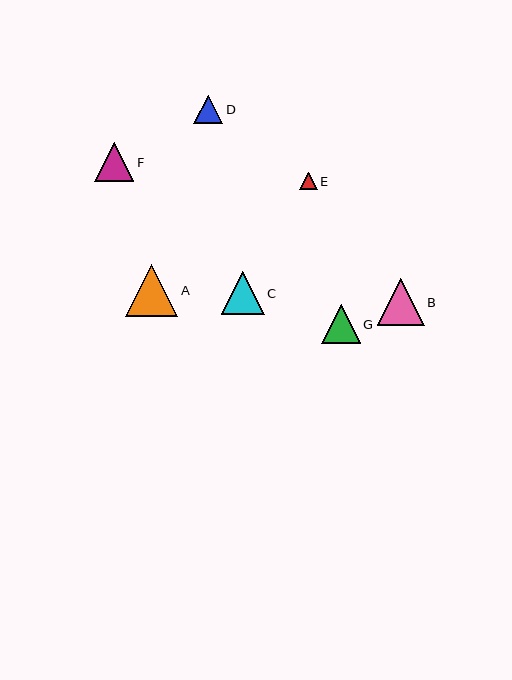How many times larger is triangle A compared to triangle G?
Triangle A is approximately 1.4 times the size of triangle G.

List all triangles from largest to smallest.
From largest to smallest: A, B, C, F, G, D, E.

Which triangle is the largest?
Triangle A is the largest with a size of approximately 53 pixels.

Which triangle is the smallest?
Triangle E is the smallest with a size of approximately 17 pixels.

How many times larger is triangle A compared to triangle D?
Triangle A is approximately 1.8 times the size of triangle D.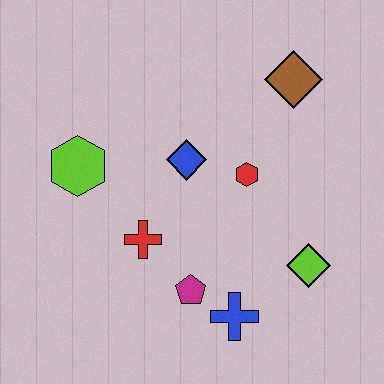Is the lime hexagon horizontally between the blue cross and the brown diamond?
No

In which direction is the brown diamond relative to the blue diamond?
The brown diamond is to the right of the blue diamond.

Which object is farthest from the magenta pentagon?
The brown diamond is farthest from the magenta pentagon.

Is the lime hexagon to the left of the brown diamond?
Yes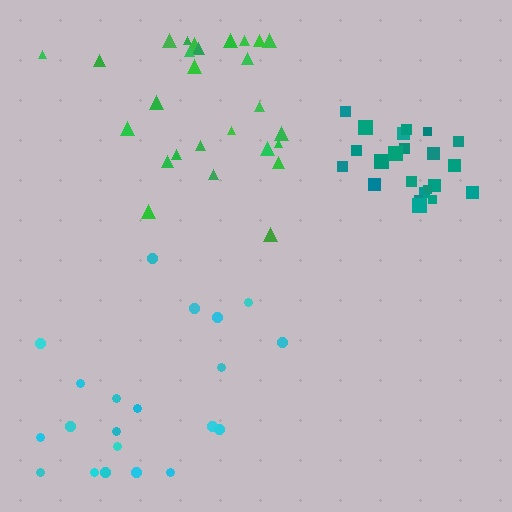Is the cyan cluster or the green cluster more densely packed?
Green.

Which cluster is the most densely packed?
Teal.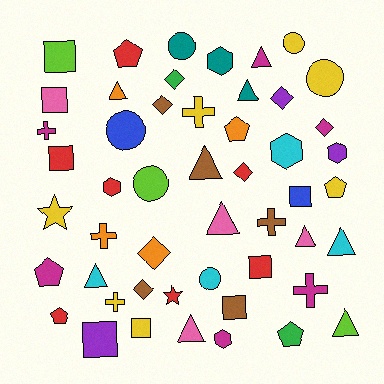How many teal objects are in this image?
There are 3 teal objects.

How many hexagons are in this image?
There are 5 hexagons.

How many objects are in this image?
There are 50 objects.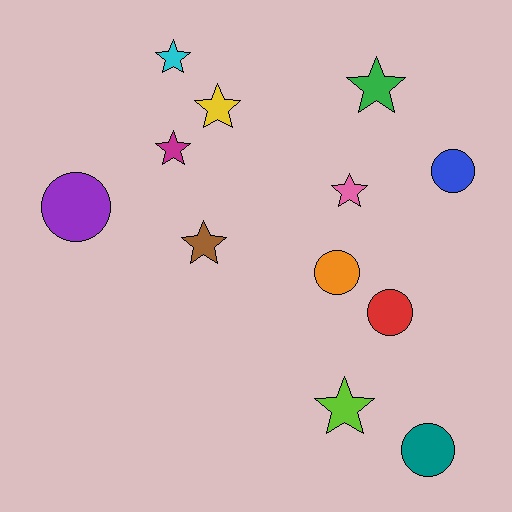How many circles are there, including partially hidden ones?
There are 5 circles.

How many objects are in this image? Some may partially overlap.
There are 12 objects.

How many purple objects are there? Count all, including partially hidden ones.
There is 1 purple object.